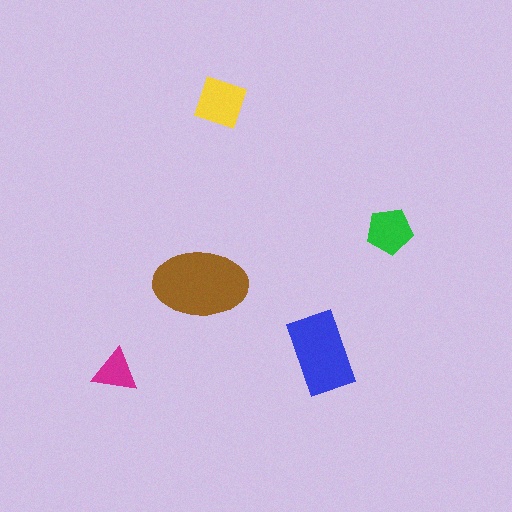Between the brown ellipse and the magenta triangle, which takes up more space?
The brown ellipse.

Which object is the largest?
The brown ellipse.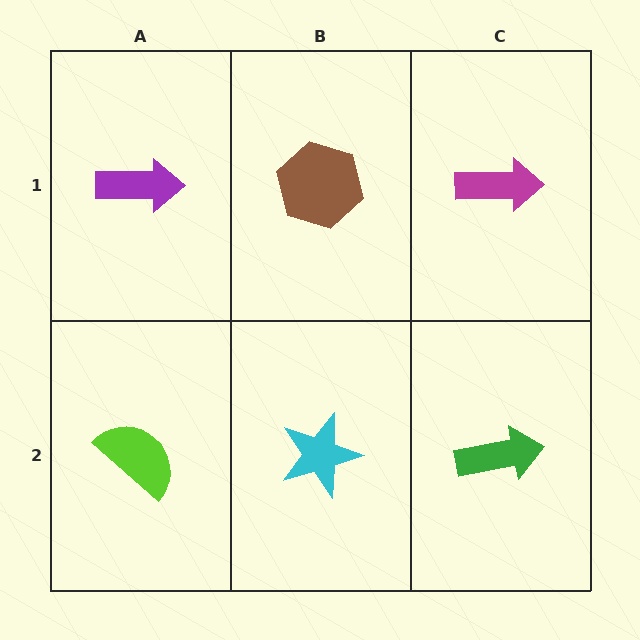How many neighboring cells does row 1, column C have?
2.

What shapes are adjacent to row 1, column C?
A green arrow (row 2, column C), a brown hexagon (row 1, column B).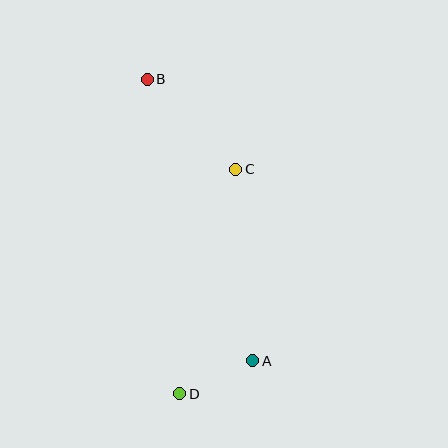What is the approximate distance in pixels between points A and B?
The distance between A and B is approximately 301 pixels.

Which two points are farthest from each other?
Points B and D are farthest from each other.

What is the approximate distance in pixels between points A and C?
The distance between A and C is approximately 193 pixels.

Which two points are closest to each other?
Points A and D are closest to each other.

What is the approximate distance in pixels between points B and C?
The distance between B and C is approximately 127 pixels.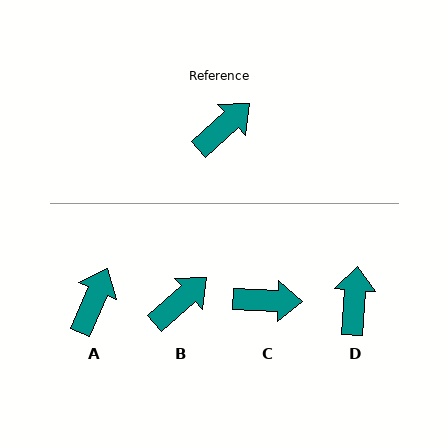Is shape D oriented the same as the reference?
No, it is off by about 44 degrees.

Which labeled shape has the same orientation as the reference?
B.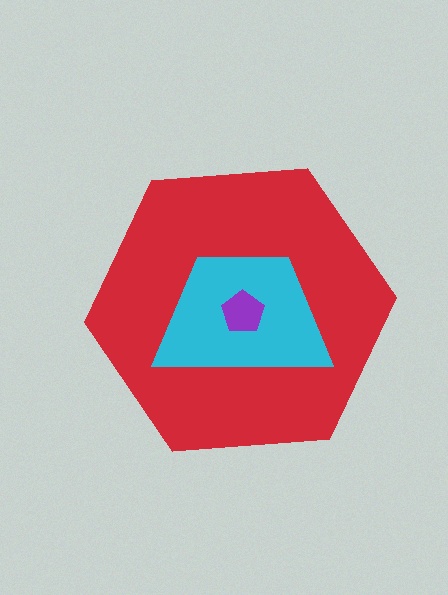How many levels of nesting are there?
3.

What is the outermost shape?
The red hexagon.